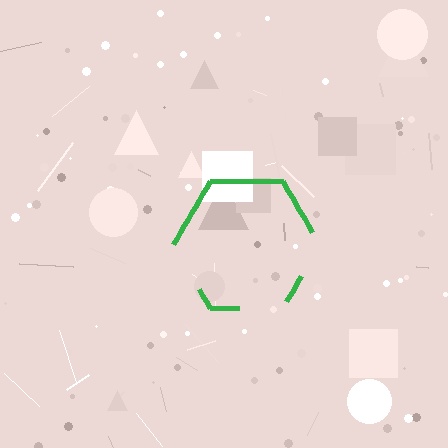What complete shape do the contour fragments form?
The contour fragments form a hexagon.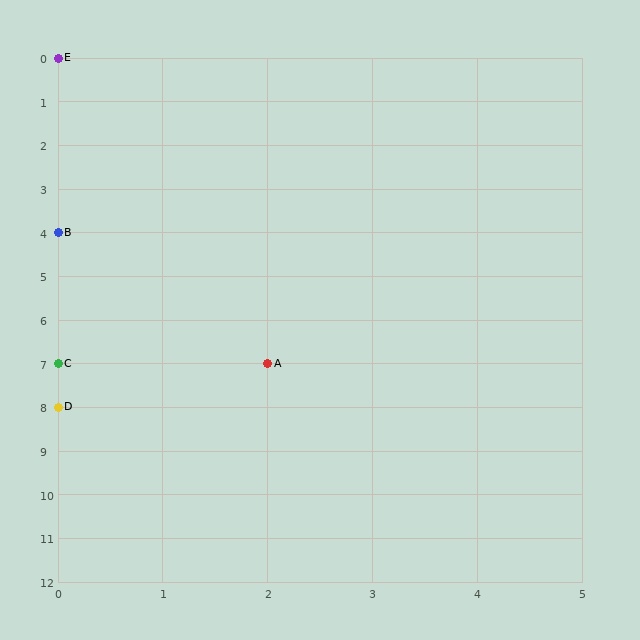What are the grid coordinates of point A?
Point A is at grid coordinates (2, 7).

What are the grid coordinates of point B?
Point B is at grid coordinates (0, 4).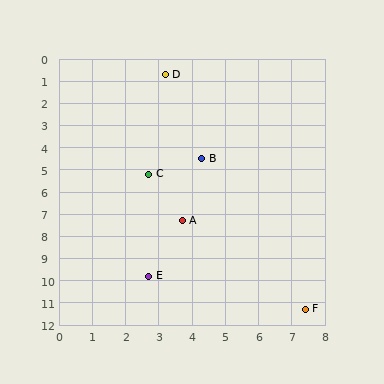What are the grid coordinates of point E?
Point E is at approximately (2.7, 9.8).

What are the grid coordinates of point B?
Point B is at approximately (4.3, 4.5).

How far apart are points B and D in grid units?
Points B and D are about 4.0 grid units apart.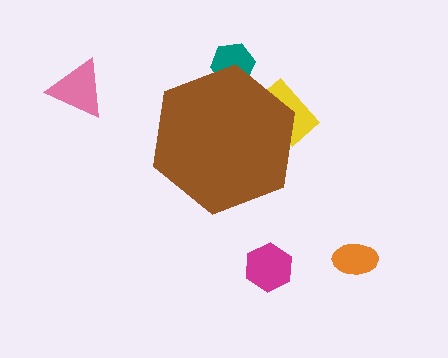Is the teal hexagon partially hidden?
Yes, the teal hexagon is partially hidden behind the brown hexagon.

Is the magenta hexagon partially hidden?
No, the magenta hexagon is fully visible.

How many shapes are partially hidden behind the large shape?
2 shapes are partially hidden.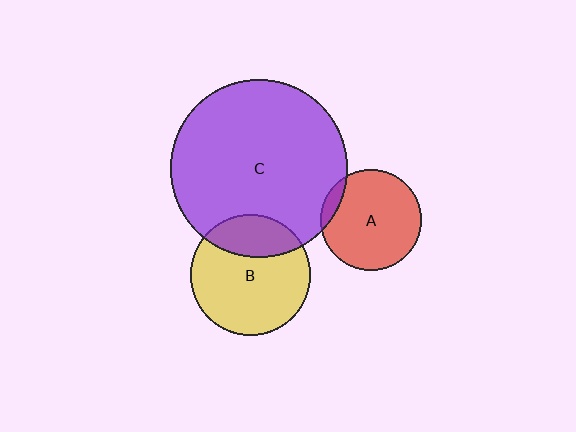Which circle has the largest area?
Circle C (purple).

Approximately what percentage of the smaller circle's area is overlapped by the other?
Approximately 25%.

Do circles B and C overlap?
Yes.